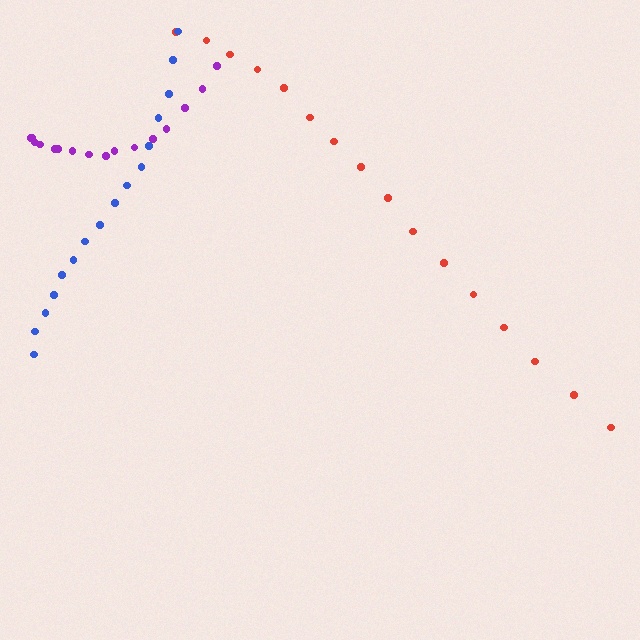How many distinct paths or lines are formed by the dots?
There are 3 distinct paths.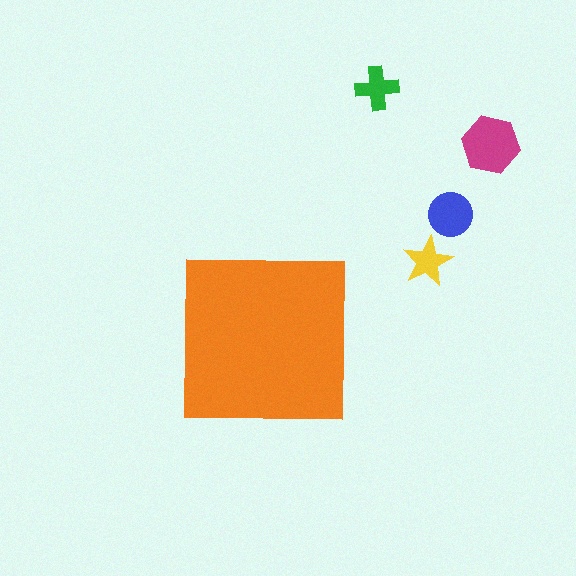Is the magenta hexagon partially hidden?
No, the magenta hexagon is fully visible.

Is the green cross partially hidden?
No, the green cross is fully visible.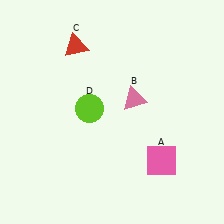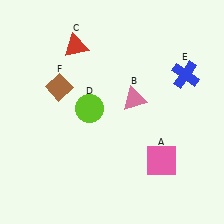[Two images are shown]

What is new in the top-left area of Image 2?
A brown diamond (F) was added in the top-left area of Image 2.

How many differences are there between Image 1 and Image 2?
There are 2 differences between the two images.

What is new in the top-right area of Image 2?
A blue cross (E) was added in the top-right area of Image 2.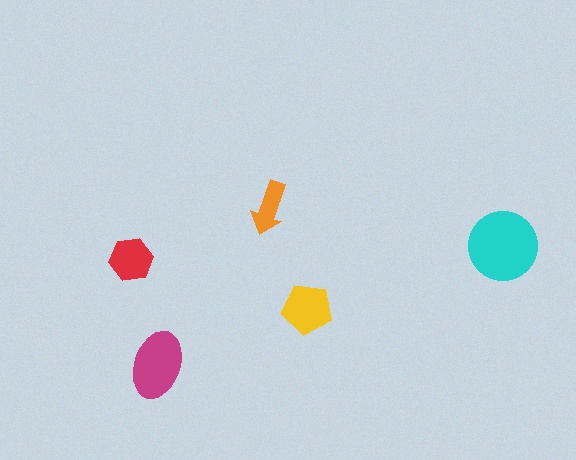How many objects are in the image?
There are 5 objects in the image.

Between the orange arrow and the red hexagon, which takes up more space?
The red hexagon.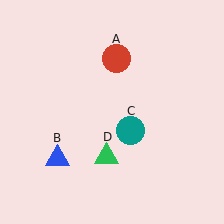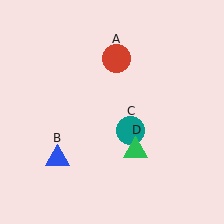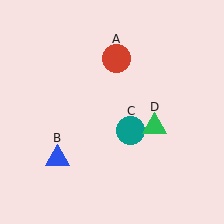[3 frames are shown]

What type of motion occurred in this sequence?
The green triangle (object D) rotated counterclockwise around the center of the scene.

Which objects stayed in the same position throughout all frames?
Red circle (object A) and blue triangle (object B) and teal circle (object C) remained stationary.